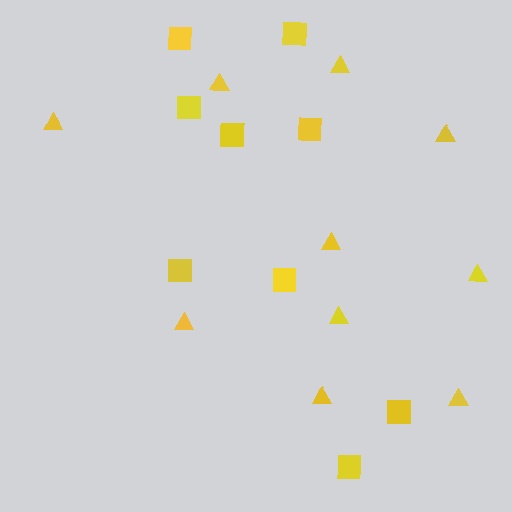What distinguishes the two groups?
There are 2 groups: one group of triangles (10) and one group of squares (9).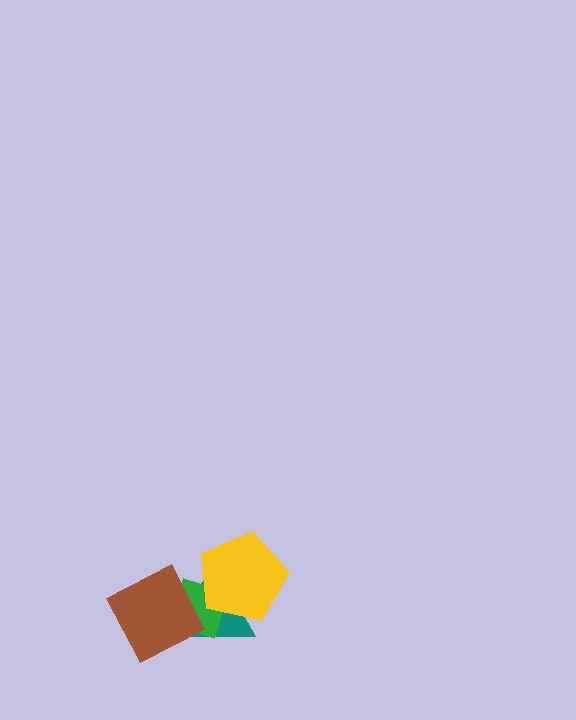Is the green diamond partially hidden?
Yes, it is partially covered by another shape.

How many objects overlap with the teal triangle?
3 objects overlap with the teal triangle.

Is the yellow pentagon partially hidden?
No, no other shape covers it.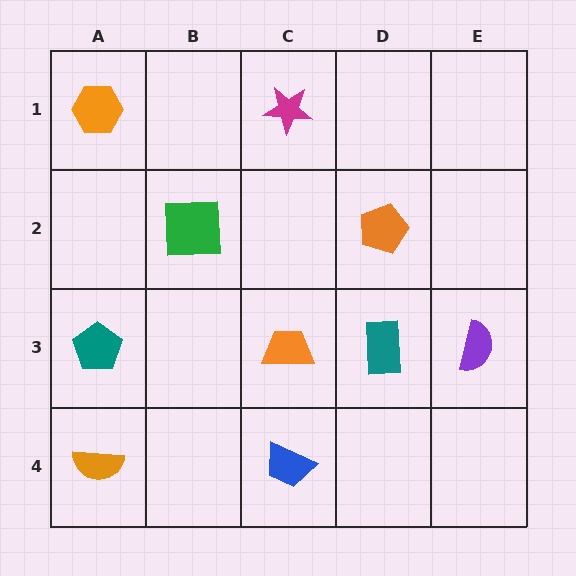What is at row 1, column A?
An orange hexagon.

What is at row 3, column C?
An orange trapezoid.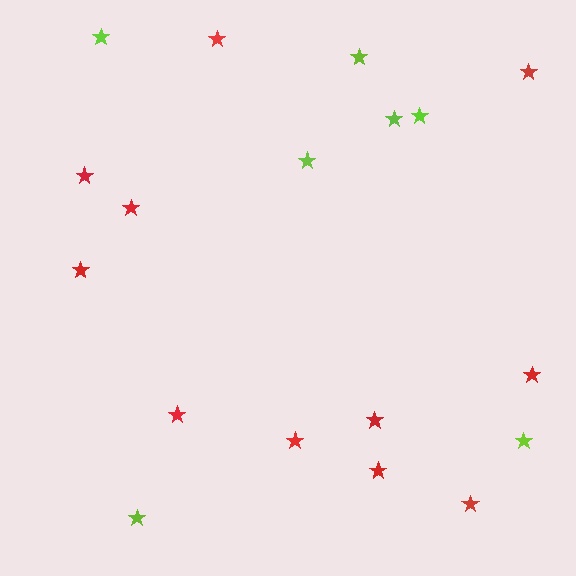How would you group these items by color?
There are 2 groups: one group of red stars (11) and one group of lime stars (7).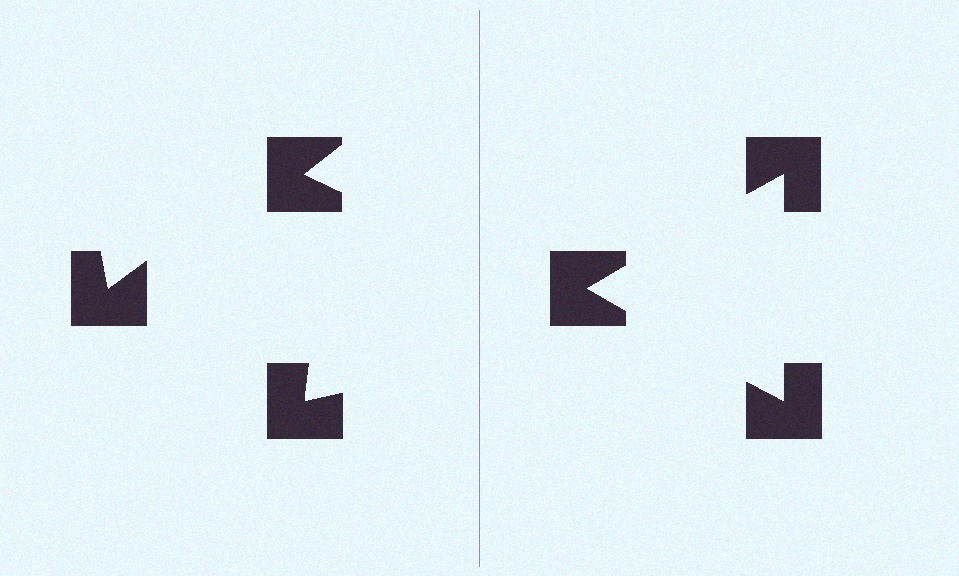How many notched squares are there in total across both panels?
6 — 3 on each side.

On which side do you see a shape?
An illusory triangle appears on the right side. On the left side the wedge cuts are rotated, so no coherent shape forms.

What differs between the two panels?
The notched squares are positioned identically on both sides; only the wedge orientations differ. On the right they align to a triangle; on the left they are misaligned.